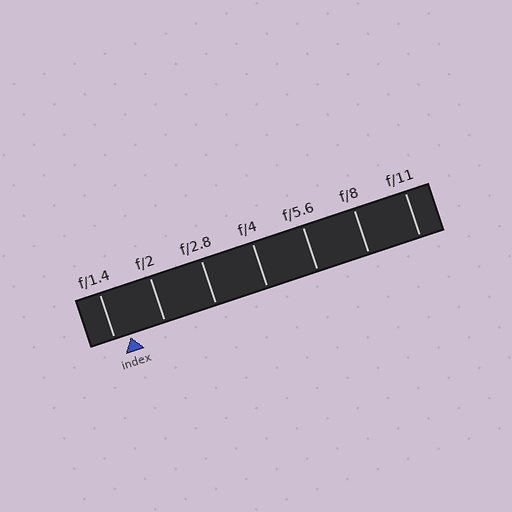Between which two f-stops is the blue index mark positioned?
The index mark is between f/1.4 and f/2.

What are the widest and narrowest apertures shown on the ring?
The widest aperture shown is f/1.4 and the narrowest is f/11.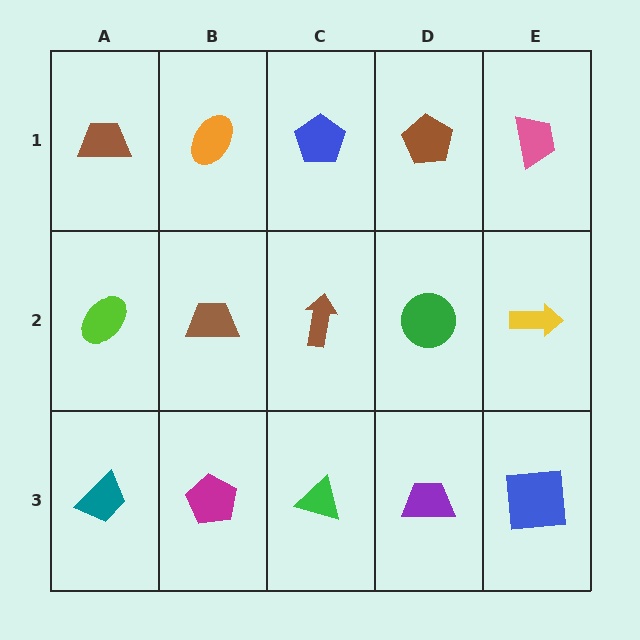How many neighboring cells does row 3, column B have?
3.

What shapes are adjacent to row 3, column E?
A yellow arrow (row 2, column E), a purple trapezoid (row 3, column D).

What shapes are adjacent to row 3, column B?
A brown trapezoid (row 2, column B), a teal trapezoid (row 3, column A), a green triangle (row 3, column C).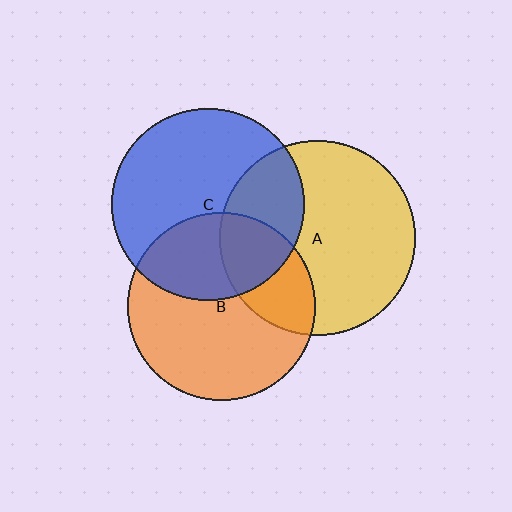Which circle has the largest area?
Circle A (yellow).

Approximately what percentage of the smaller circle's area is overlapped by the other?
Approximately 30%.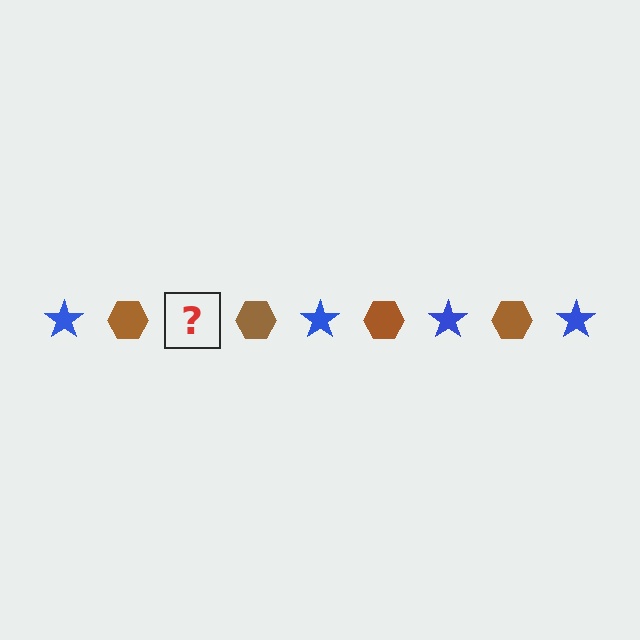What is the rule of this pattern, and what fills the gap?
The rule is that the pattern alternates between blue star and brown hexagon. The gap should be filled with a blue star.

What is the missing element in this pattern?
The missing element is a blue star.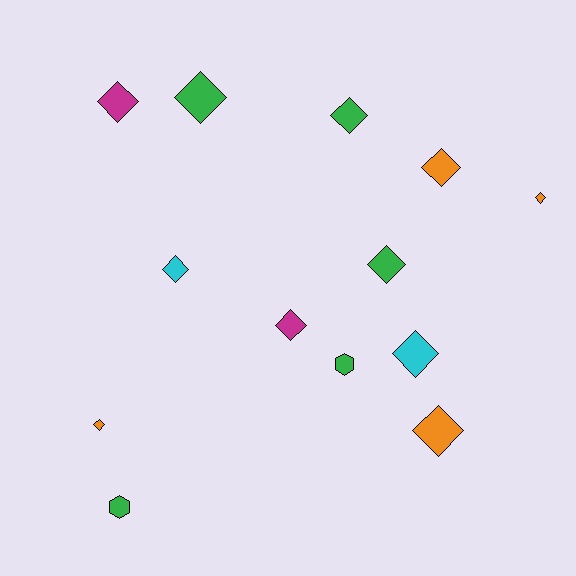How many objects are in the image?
There are 13 objects.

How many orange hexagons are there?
There are no orange hexagons.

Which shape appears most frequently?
Diamond, with 11 objects.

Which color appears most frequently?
Green, with 5 objects.